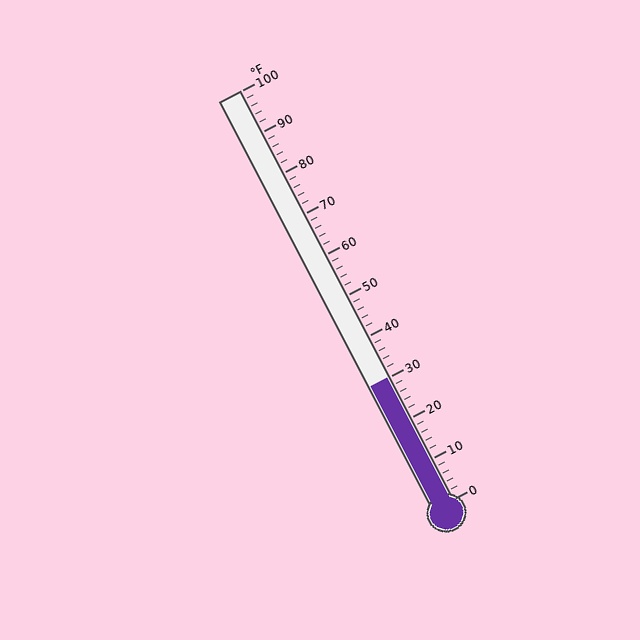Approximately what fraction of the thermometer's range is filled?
The thermometer is filled to approximately 30% of its range.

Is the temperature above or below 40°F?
The temperature is below 40°F.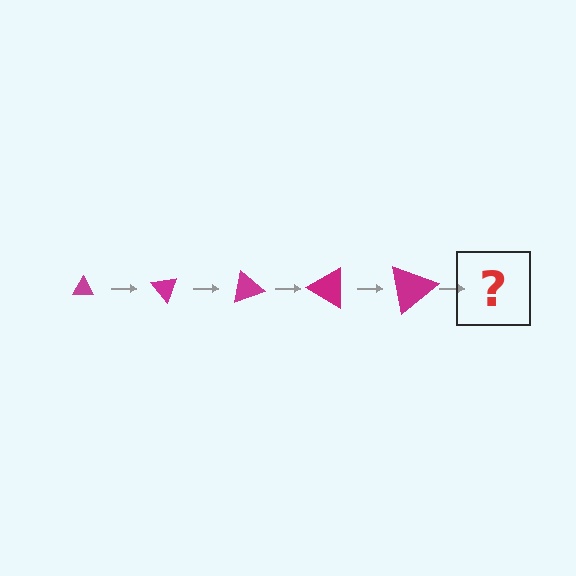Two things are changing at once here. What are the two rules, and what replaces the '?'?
The two rules are that the triangle grows larger each step and it rotates 50 degrees each step. The '?' should be a triangle, larger than the previous one and rotated 250 degrees from the start.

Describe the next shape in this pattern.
It should be a triangle, larger than the previous one and rotated 250 degrees from the start.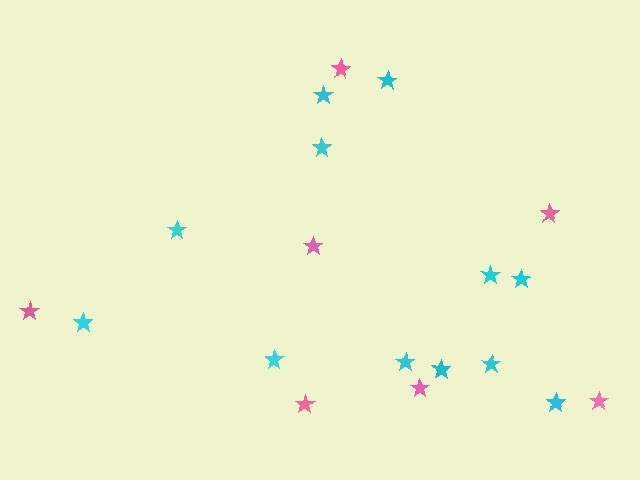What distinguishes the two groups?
There are 2 groups: one group of pink stars (7) and one group of cyan stars (12).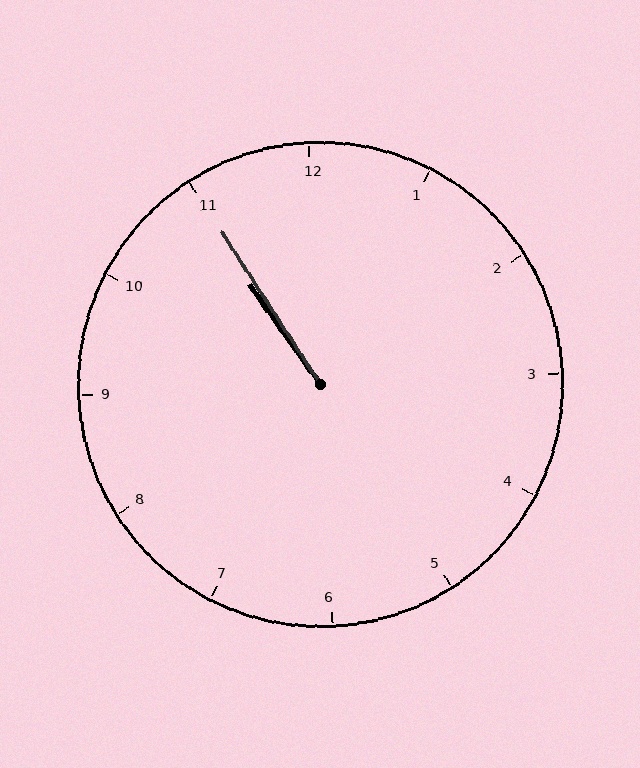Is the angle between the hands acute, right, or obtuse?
It is acute.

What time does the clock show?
10:55.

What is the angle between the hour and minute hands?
Approximately 2 degrees.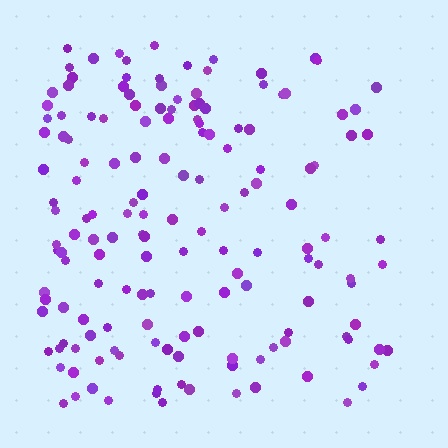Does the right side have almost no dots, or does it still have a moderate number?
Still a moderate number, just noticeably fewer than the left.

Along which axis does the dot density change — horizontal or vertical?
Horizontal.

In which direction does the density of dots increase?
From right to left, with the left side densest.